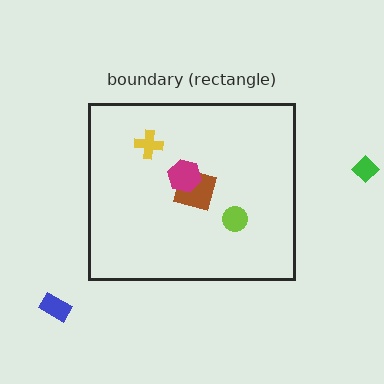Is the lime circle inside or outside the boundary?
Inside.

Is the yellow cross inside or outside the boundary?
Inside.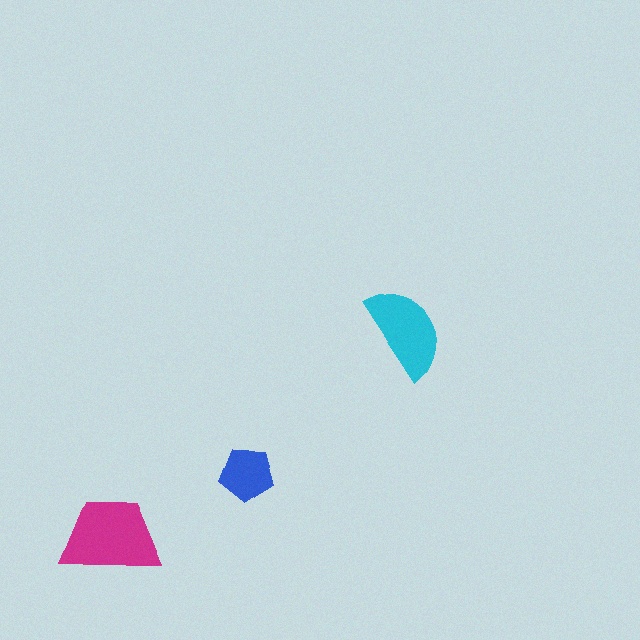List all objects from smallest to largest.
The blue pentagon, the cyan semicircle, the magenta trapezoid.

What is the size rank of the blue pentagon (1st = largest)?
3rd.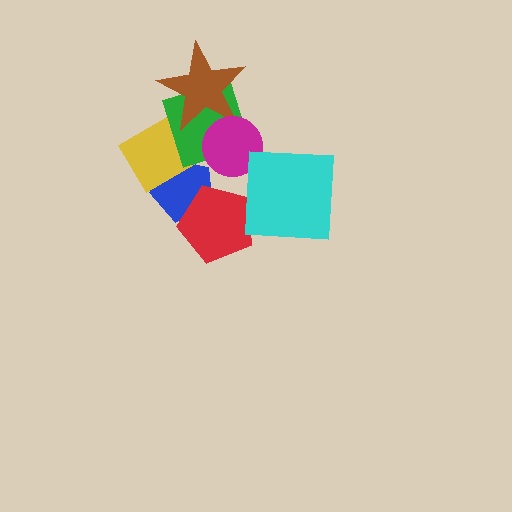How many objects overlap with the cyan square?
0 objects overlap with the cyan square.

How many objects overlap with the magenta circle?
3 objects overlap with the magenta circle.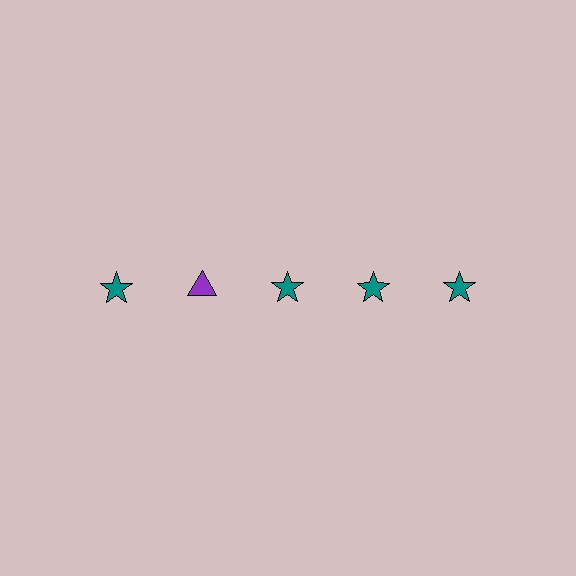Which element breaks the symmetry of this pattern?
The purple triangle in the top row, second from left column breaks the symmetry. All other shapes are teal stars.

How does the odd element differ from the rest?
It differs in both color (purple instead of teal) and shape (triangle instead of star).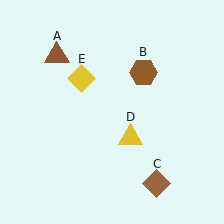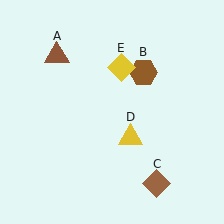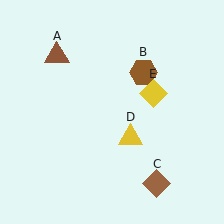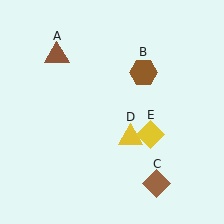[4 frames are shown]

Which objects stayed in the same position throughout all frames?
Brown triangle (object A) and brown hexagon (object B) and brown diamond (object C) and yellow triangle (object D) remained stationary.